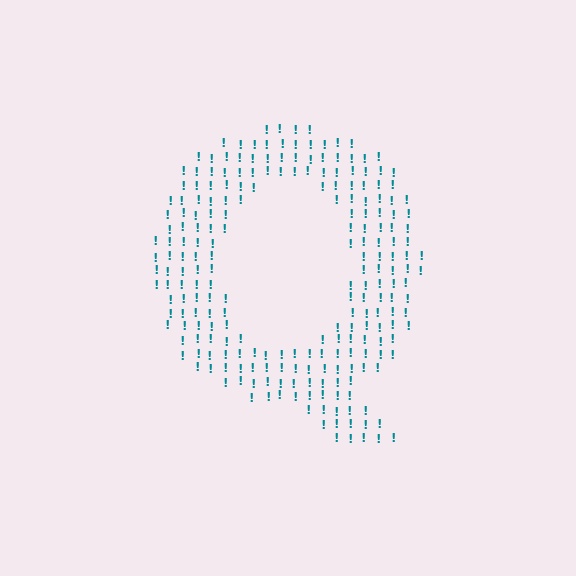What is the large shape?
The large shape is the letter Q.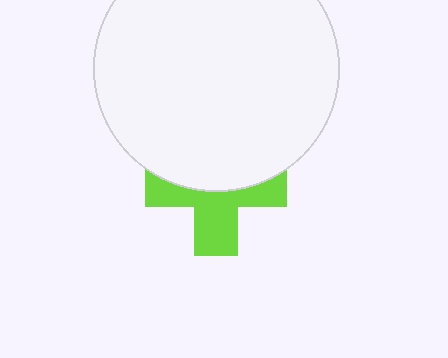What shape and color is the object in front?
The object in front is a white circle.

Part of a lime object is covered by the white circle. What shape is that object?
It is a cross.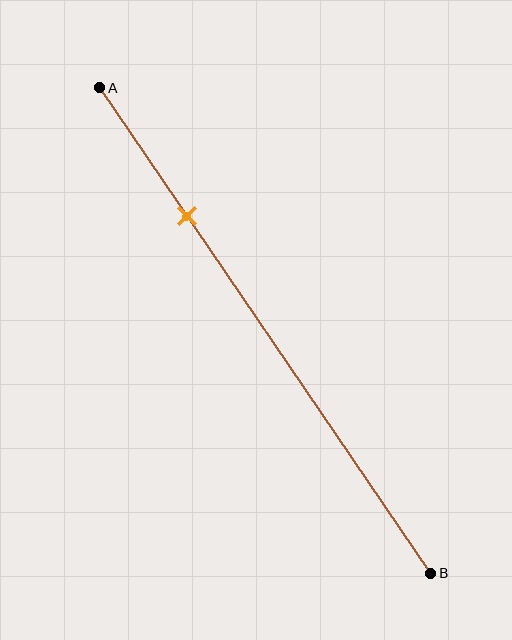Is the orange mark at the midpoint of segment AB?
No, the mark is at about 25% from A, not at the 50% midpoint.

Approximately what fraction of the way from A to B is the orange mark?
The orange mark is approximately 25% of the way from A to B.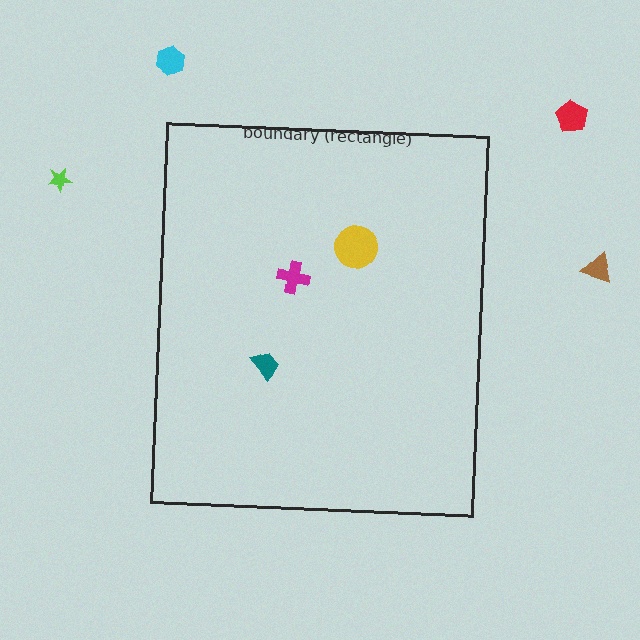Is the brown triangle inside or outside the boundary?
Outside.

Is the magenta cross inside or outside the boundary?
Inside.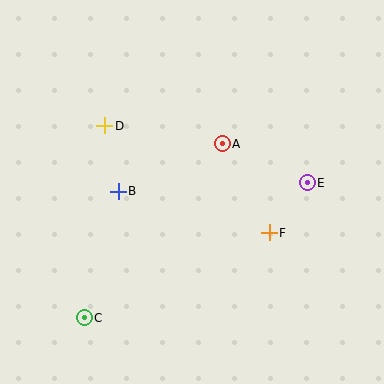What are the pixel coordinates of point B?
Point B is at (118, 191).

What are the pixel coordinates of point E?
Point E is at (307, 183).